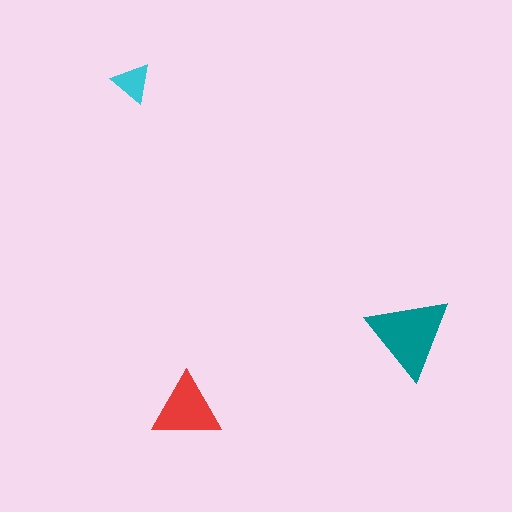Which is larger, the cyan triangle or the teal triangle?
The teal one.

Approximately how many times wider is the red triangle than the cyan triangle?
About 1.5 times wider.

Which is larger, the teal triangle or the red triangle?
The teal one.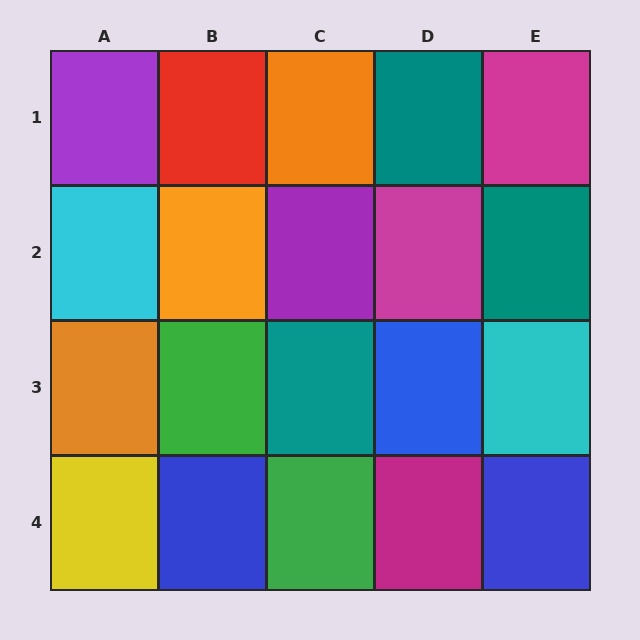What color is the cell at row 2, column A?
Cyan.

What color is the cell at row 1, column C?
Orange.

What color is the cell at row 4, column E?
Blue.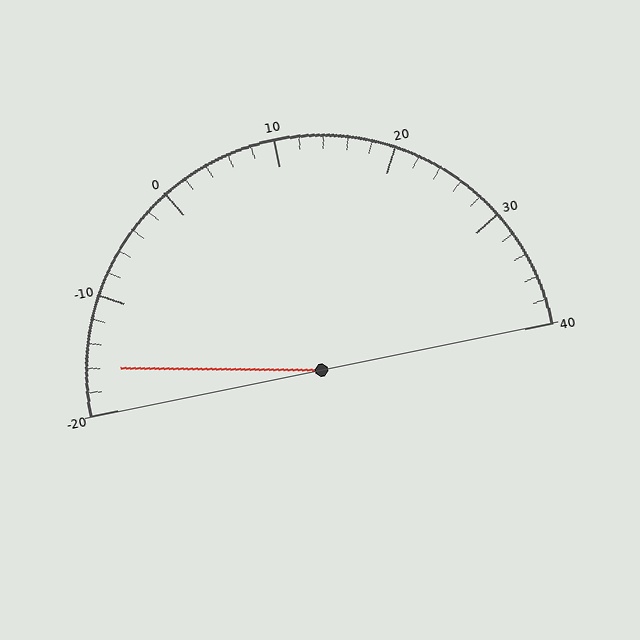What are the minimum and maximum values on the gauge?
The gauge ranges from -20 to 40.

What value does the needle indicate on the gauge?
The needle indicates approximately -16.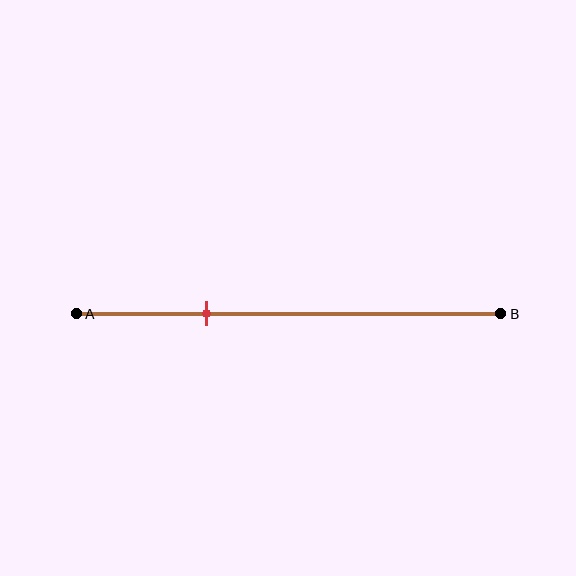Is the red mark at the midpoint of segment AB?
No, the mark is at about 30% from A, not at the 50% midpoint.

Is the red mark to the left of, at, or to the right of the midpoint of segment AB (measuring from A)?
The red mark is to the left of the midpoint of segment AB.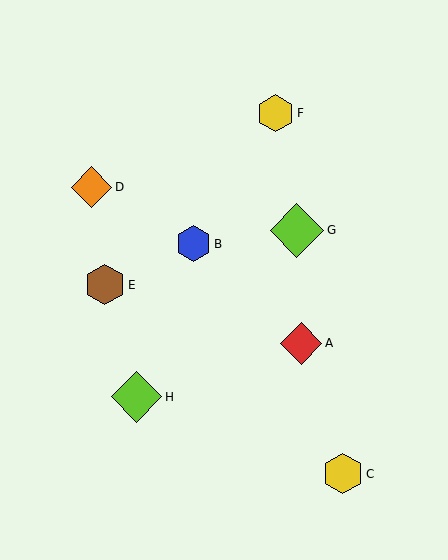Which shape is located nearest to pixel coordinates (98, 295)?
The brown hexagon (labeled E) at (105, 285) is nearest to that location.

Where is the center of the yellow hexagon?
The center of the yellow hexagon is at (276, 113).